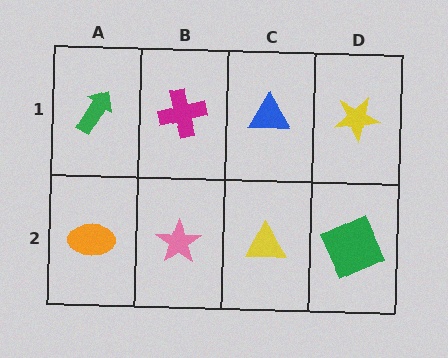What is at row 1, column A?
A green arrow.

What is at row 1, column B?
A magenta cross.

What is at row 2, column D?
A green square.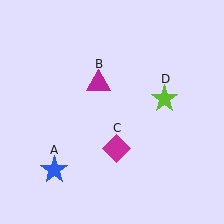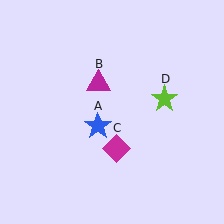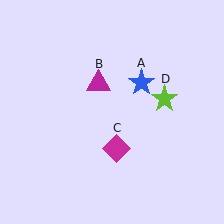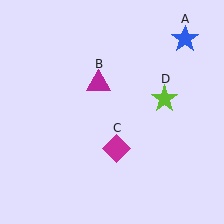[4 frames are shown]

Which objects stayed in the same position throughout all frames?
Magenta triangle (object B) and magenta diamond (object C) and lime star (object D) remained stationary.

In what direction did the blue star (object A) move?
The blue star (object A) moved up and to the right.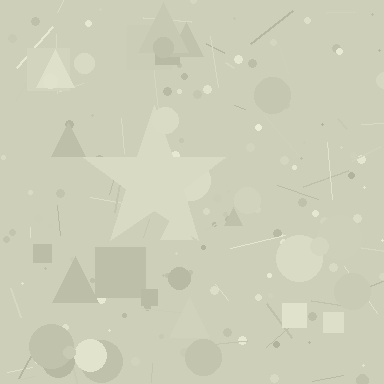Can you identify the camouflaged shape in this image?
The camouflaged shape is a star.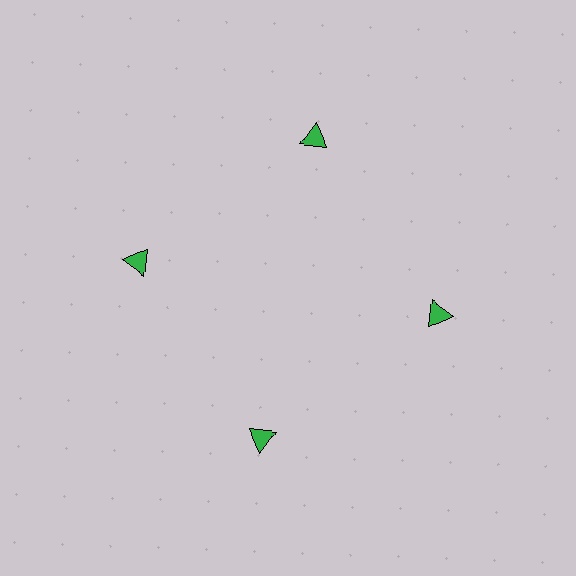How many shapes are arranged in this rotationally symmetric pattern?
There are 4 shapes, arranged in 4 groups of 1.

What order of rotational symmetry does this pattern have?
This pattern has 4-fold rotational symmetry.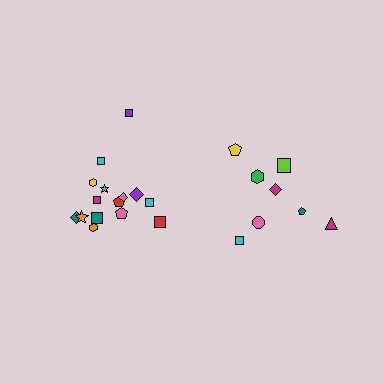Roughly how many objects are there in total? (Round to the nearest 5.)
Roughly 25 objects in total.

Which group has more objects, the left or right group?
The left group.